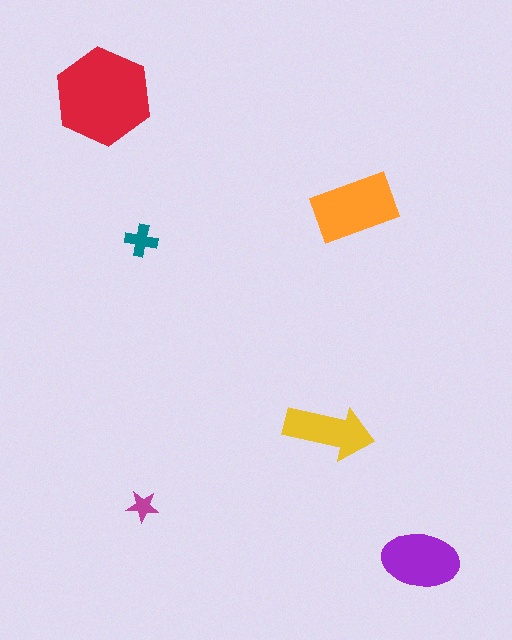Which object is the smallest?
The magenta star.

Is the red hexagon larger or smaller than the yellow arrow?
Larger.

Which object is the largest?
The red hexagon.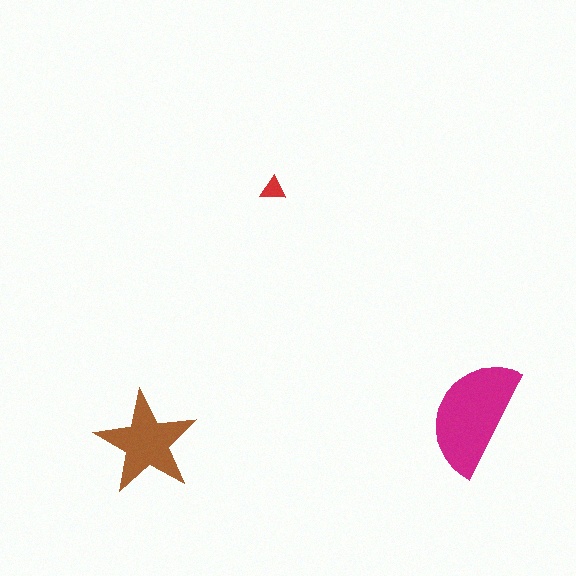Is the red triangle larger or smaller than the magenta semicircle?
Smaller.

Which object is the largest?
The magenta semicircle.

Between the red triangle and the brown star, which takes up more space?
The brown star.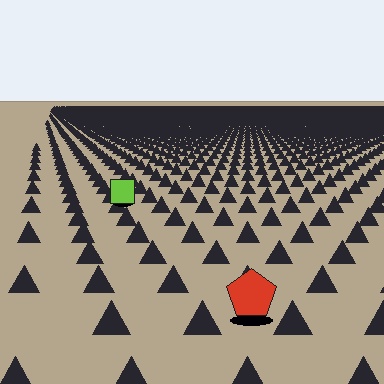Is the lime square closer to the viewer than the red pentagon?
No. The red pentagon is closer — you can tell from the texture gradient: the ground texture is coarser near it.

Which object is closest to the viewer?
The red pentagon is closest. The texture marks near it are larger and more spread out.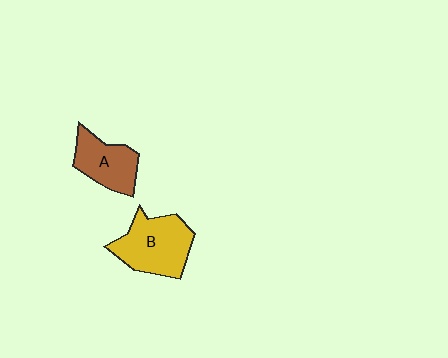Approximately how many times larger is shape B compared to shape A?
Approximately 1.4 times.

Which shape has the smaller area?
Shape A (brown).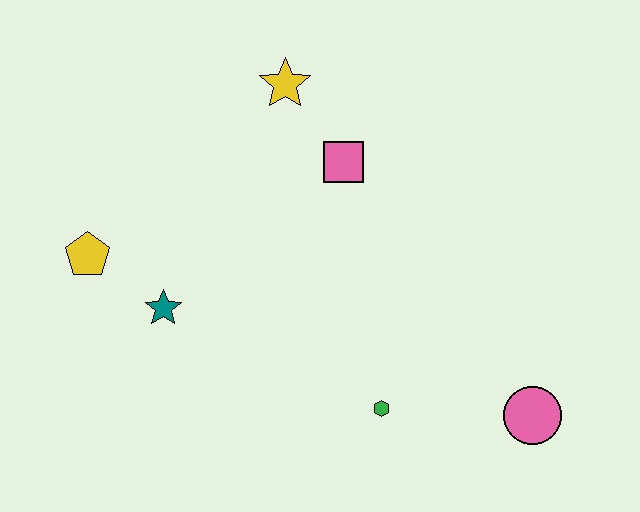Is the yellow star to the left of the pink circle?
Yes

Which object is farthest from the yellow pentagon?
The pink circle is farthest from the yellow pentagon.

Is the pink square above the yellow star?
No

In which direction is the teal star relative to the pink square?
The teal star is to the left of the pink square.